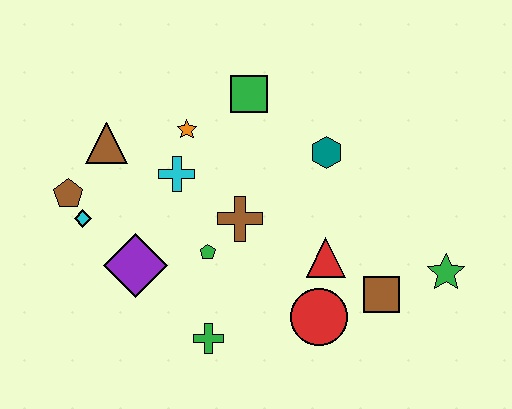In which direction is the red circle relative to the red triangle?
The red circle is below the red triangle.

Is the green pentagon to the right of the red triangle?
No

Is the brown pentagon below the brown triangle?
Yes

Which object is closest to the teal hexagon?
The green square is closest to the teal hexagon.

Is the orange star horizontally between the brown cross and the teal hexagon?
No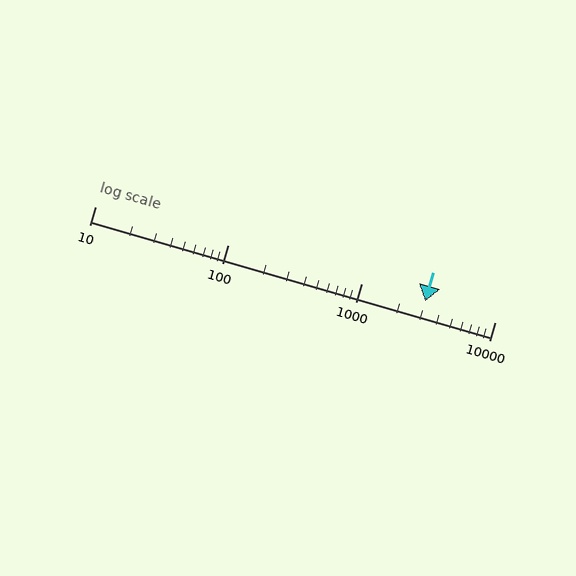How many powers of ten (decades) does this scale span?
The scale spans 3 decades, from 10 to 10000.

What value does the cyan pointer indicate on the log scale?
The pointer indicates approximately 3000.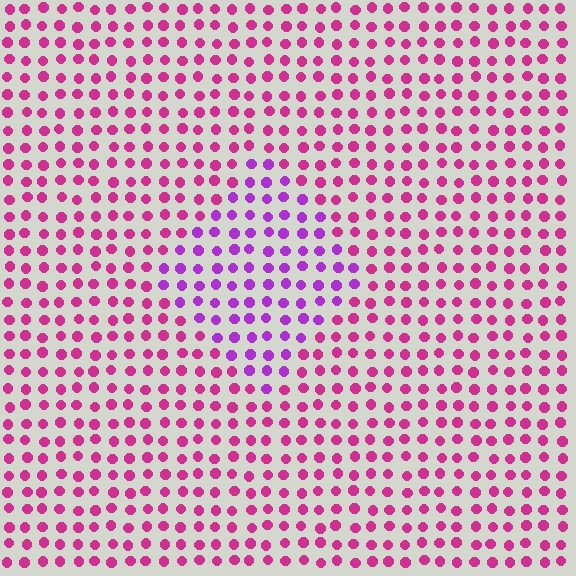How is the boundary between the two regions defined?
The boundary is defined purely by a slight shift in hue (about 36 degrees). Spacing, size, and orientation are identical on both sides.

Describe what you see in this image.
The image is filled with small magenta elements in a uniform arrangement. A diamond-shaped region is visible where the elements are tinted to a slightly different hue, forming a subtle color boundary.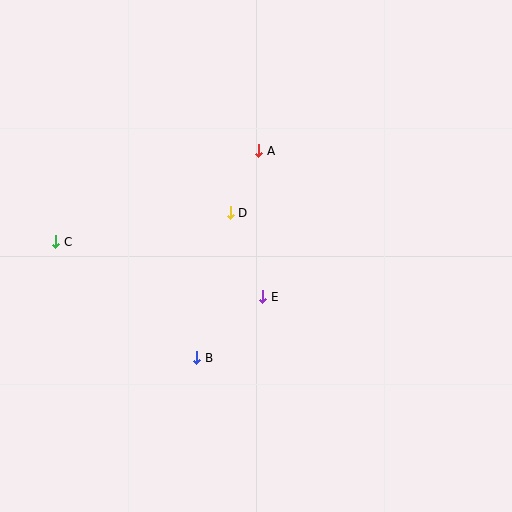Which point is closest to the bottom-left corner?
Point B is closest to the bottom-left corner.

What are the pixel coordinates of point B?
Point B is at (197, 358).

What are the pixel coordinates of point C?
Point C is at (56, 242).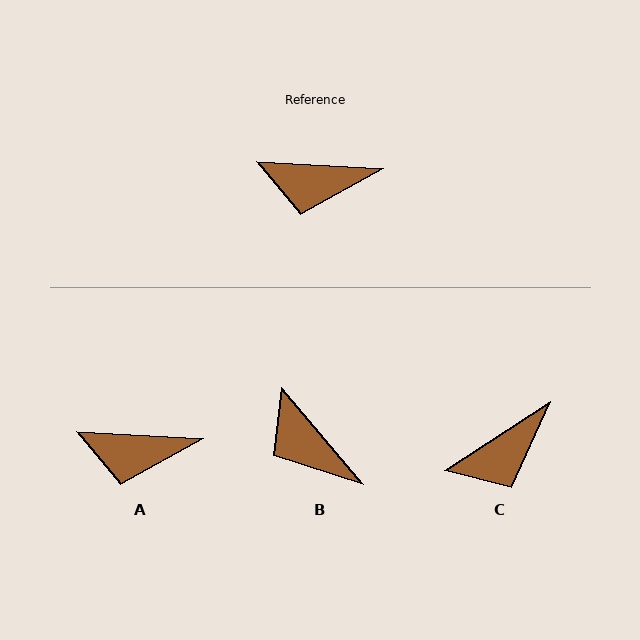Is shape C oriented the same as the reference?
No, it is off by about 36 degrees.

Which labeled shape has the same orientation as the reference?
A.